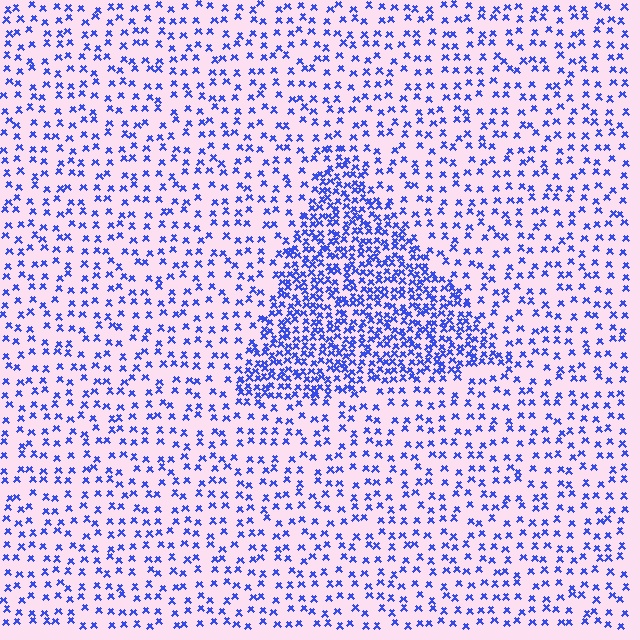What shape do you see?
I see a triangle.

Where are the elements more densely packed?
The elements are more densely packed inside the triangle boundary.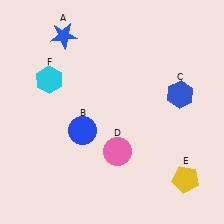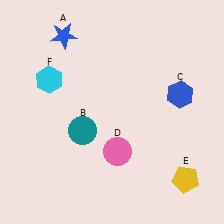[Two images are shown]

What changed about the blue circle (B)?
In Image 1, B is blue. In Image 2, it changed to teal.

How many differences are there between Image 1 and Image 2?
There is 1 difference between the two images.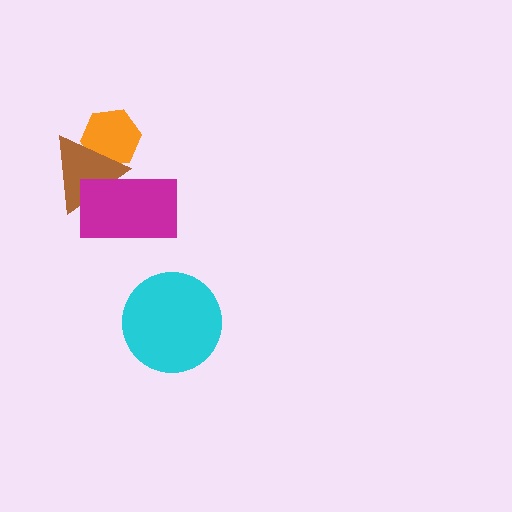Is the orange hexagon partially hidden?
Yes, it is partially covered by another shape.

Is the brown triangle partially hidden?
Yes, it is partially covered by another shape.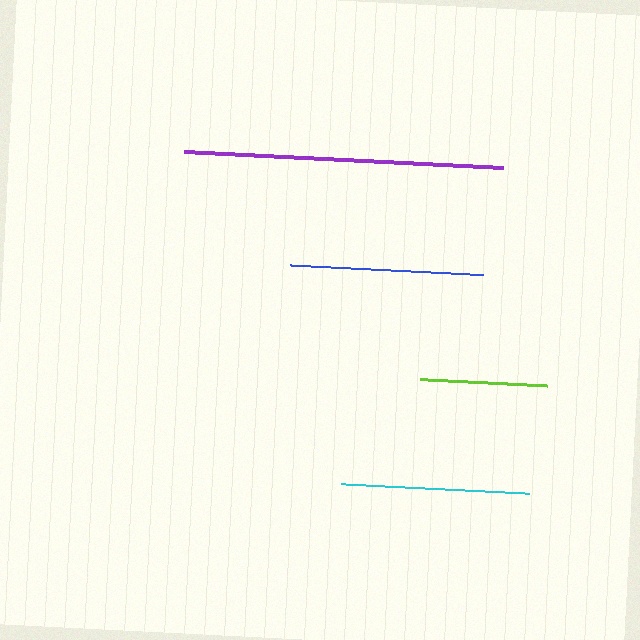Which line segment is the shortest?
The lime line is the shortest at approximately 127 pixels.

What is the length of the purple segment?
The purple segment is approximately 320 pixels long.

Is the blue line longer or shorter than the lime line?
The blue line is longer than the lime line.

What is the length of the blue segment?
The blue segment is approximately 194 pixels long.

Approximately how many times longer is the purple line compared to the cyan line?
The purple line is approximately 1.7 times the length of the cyan line.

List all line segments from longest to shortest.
From longest to shortest: purple, blue, cyan, lime.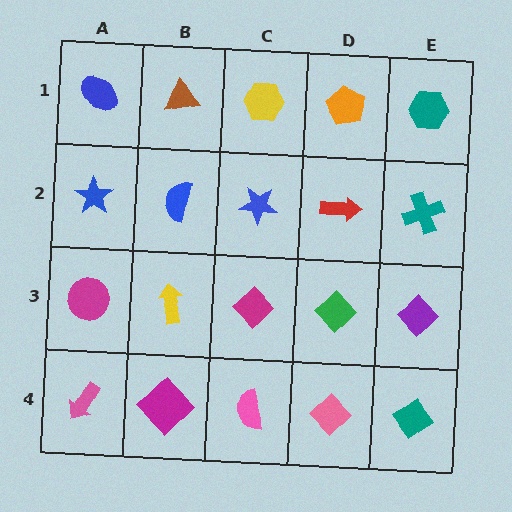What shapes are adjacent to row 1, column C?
A blue star (row 2, column C), a brown triangle (row 1, column B), an orange pentagon (row 1, column D).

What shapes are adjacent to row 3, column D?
A red arrow (row 2, column D), a pink diamond (row 4, column D), a magenta diamond (row 3, column C), a purple diamond (row 3, column E).